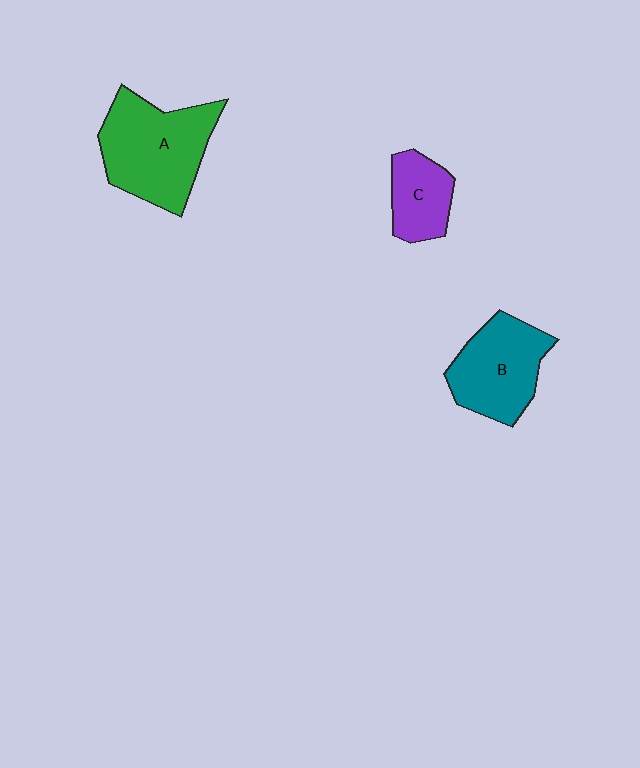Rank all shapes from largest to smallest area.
From largest to smallest: A (green), B (teal), C (purple).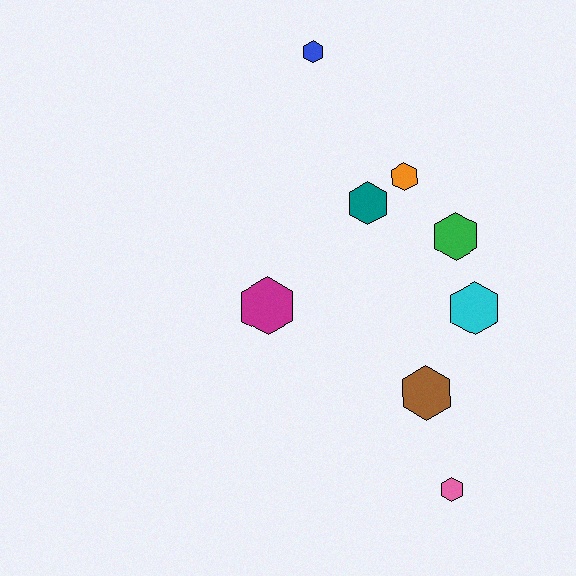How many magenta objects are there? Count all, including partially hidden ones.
There is 1 magenta object.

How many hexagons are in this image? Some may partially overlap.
There are 8 hexagons.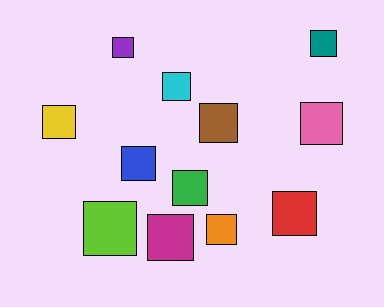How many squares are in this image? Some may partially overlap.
There are 12 squares.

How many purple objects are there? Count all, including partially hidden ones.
There is 1 purple object.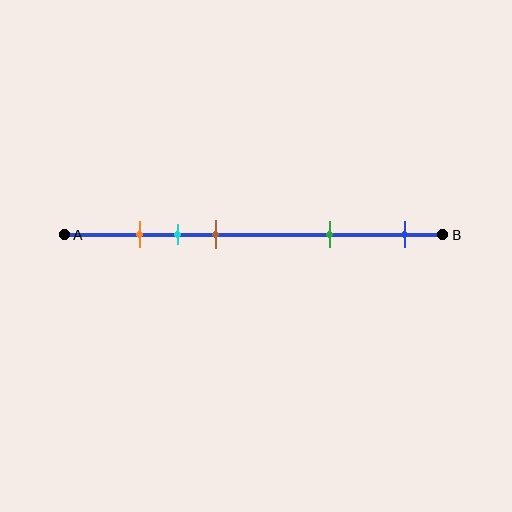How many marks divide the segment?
There are 5 marks dividing the segment.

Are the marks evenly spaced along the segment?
No, the marks are not evenly spaced.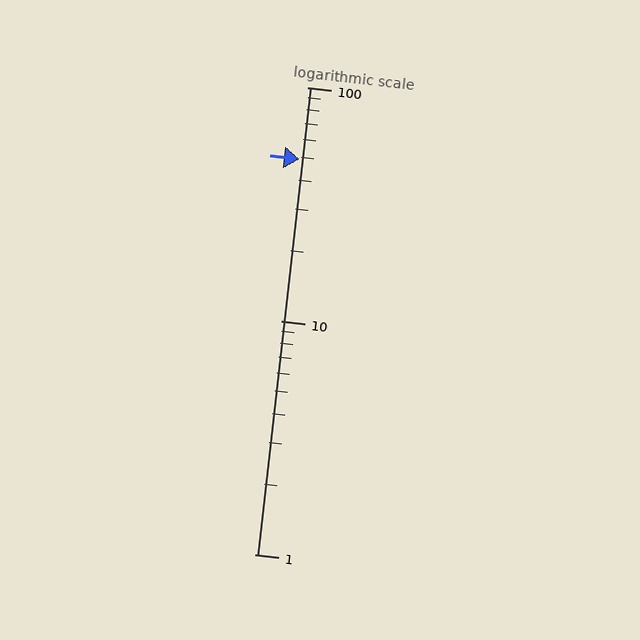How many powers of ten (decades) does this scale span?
The scale spans 2 decades, from 1 to 100.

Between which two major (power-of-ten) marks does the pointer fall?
The pointer is between 10 and 100.